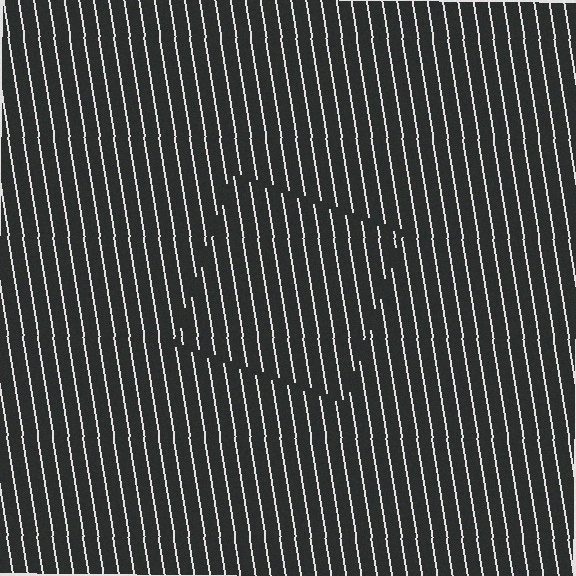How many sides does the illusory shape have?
4 sides — the line-ends trace a square.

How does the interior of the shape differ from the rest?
The interior of the shape contains the same grating, shifted by half a period — the contour is defined by the phase discontinuity where line-ends from the inner and outer gratings abut.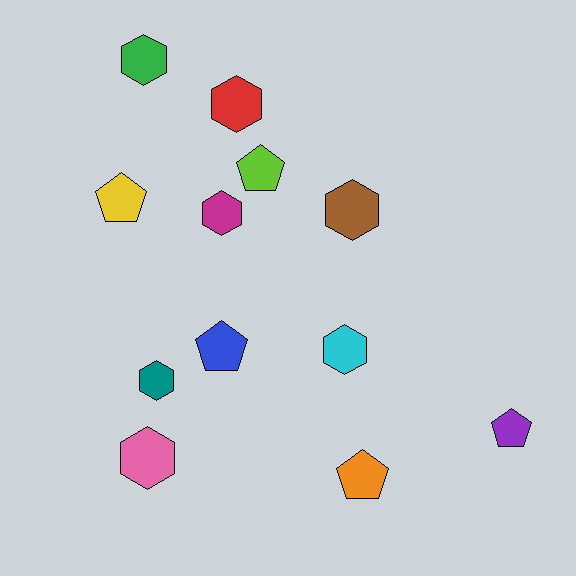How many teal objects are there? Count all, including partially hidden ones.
There is 1 teal object.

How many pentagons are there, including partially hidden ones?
There are 5 pentagons.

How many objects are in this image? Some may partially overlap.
There are 12 objects.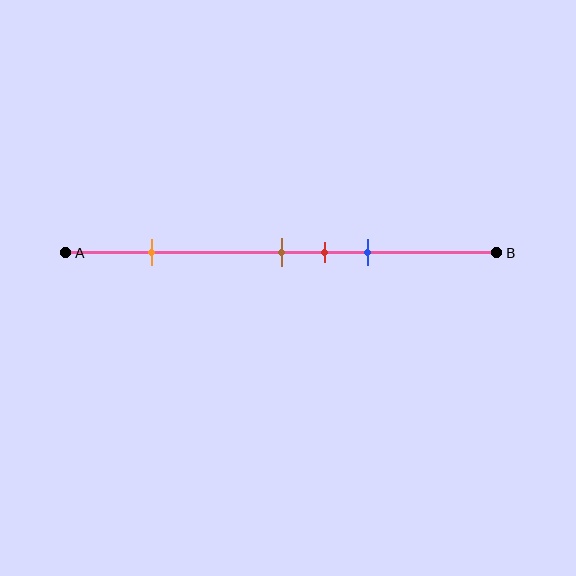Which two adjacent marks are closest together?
The brown and red marks are the closest adjacent pair.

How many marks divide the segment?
There are 4 marks dividing the segment.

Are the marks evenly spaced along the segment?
No, the marks are not evenly spaced.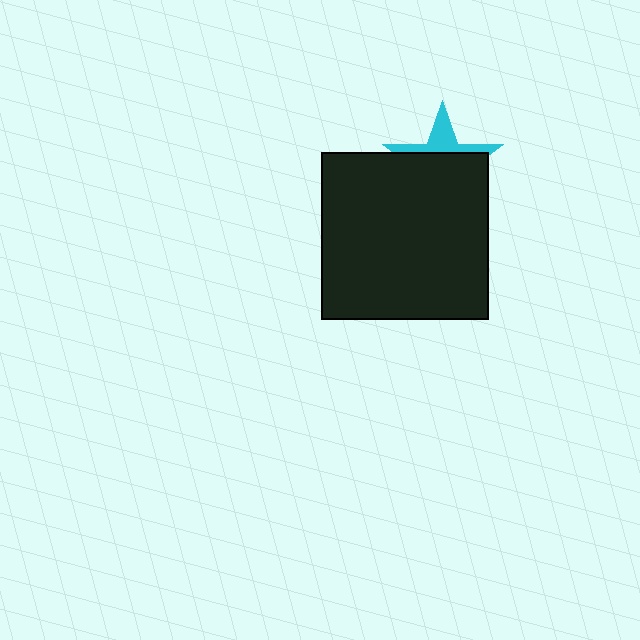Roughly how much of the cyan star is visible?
A small part of it is visible (roughly 33%).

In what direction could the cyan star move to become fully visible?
The cyan star could move up. That would shift it out from behind the black square entirely.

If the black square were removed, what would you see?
You would see the complete cyan star.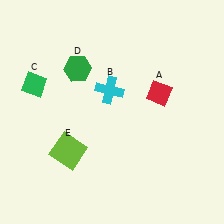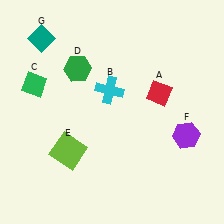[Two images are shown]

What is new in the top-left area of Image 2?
A teal diamond (G) was added in the top-left area of Image 2.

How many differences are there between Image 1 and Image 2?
There are 2 differences between the two images.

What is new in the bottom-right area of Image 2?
A purple hexagon (F) was added in the bottom-right area of Image 2.